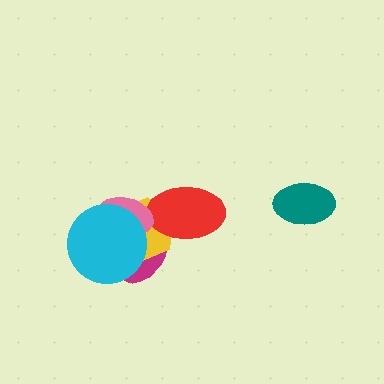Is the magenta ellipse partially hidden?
Yes, it is partially covered by another shape.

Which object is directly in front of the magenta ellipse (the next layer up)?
The yellow hexagon is directly in front of the magenta ellipse.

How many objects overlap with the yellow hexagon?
4 objects overlap with the yellow hexagon.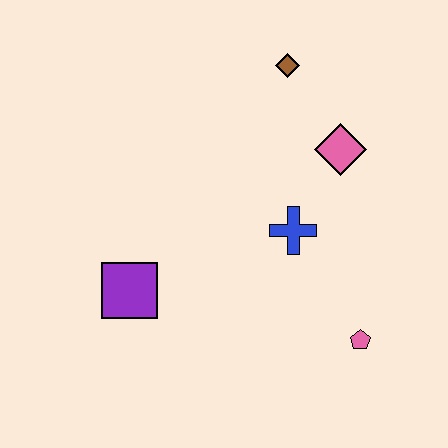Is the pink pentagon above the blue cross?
No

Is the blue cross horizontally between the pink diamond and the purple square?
Yes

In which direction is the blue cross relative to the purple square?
The blue cross is to the right of the purple square.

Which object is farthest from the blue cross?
The purple square is farthest from the blue cross.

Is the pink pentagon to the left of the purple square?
No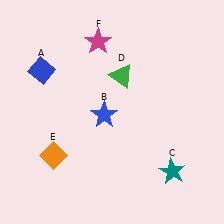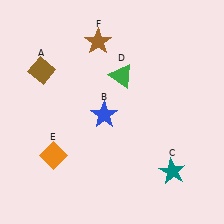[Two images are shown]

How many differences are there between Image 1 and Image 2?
There are 2 differences between the two images.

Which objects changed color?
A changed from blue to brown. F changed from magenta to brown.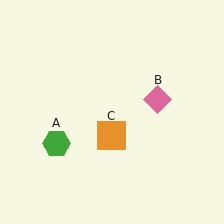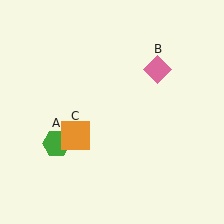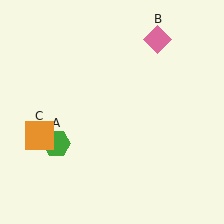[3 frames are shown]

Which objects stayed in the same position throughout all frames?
Green hexagon (object A) remained stationary.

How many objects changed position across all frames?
2 objects changed position: pink diamond (object B), orange square (object C).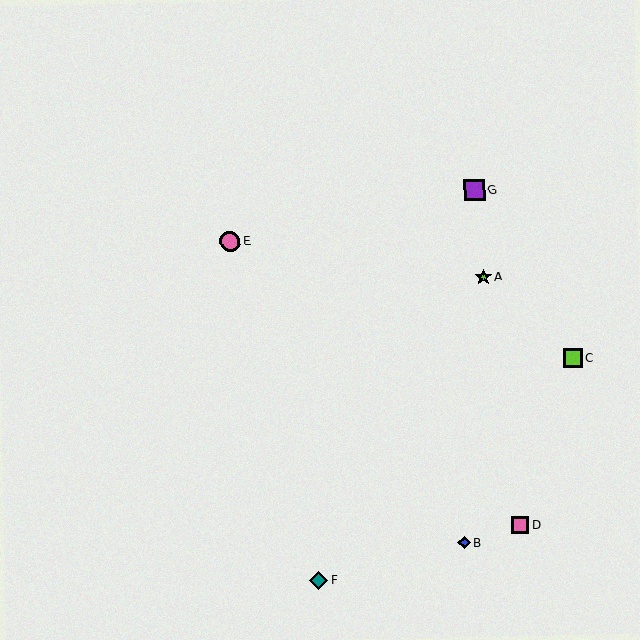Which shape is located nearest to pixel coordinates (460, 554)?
The blue diamond (labeled B) at (465, 543) is nearest to that location.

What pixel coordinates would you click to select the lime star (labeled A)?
Click at (484, 277) to select the lime star A.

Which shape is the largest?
The purple square (labeled G) is the largest.